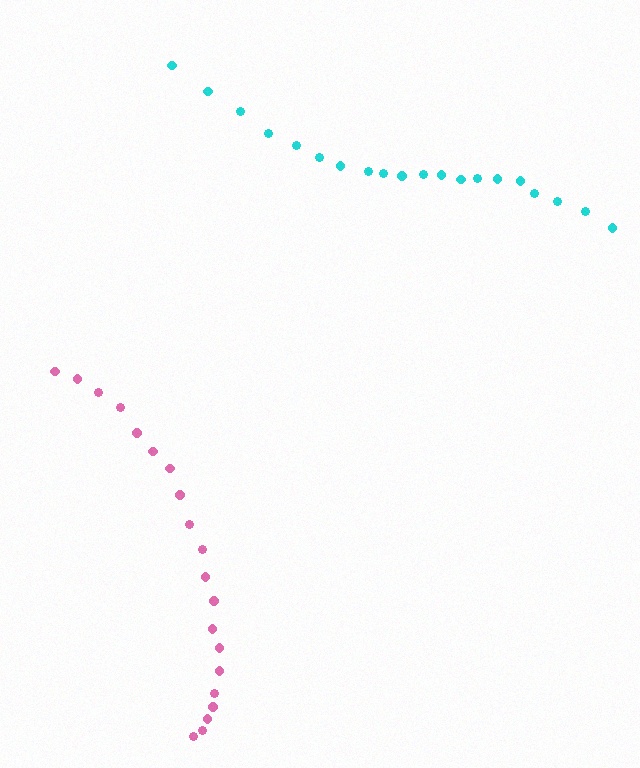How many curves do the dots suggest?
There are 2 distinct paths.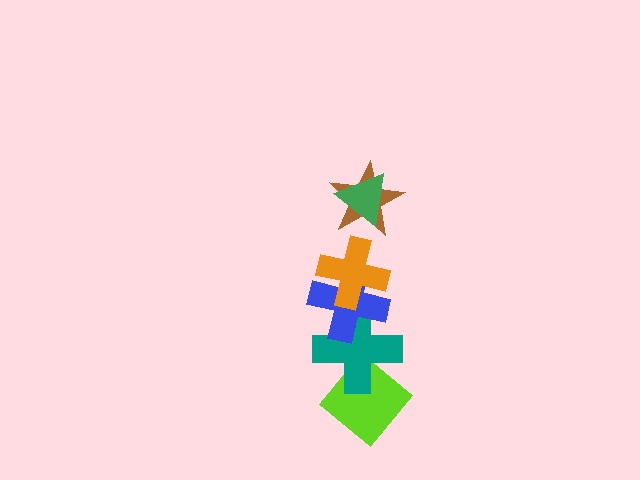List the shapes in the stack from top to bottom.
From top to bottom: the green triangle, the brown star, the orange cross, the blue cross, the teal cross, the lime diamond.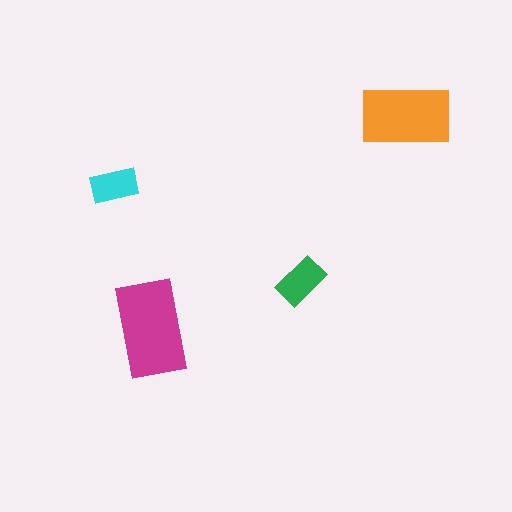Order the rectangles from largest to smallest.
the magenta one, the orange one, the green one, the cyan one.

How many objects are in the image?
There are 4 objects in the image.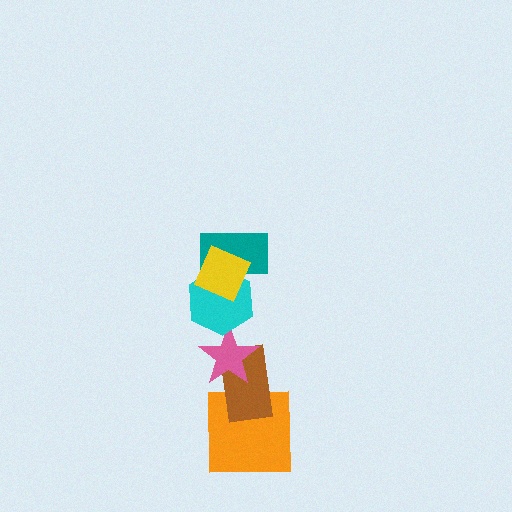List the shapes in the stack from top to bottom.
From top to bottom: the yellow square, the teal rectangle, the cyan hexagon, the pink star, the brown rectangle, the orange square.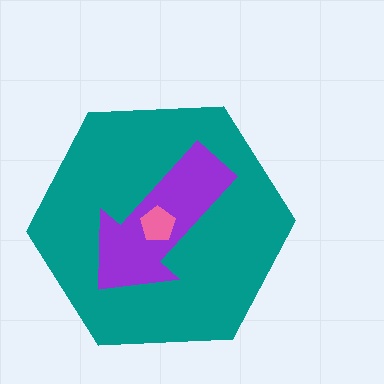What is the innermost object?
The pink pentagon.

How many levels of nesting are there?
3.